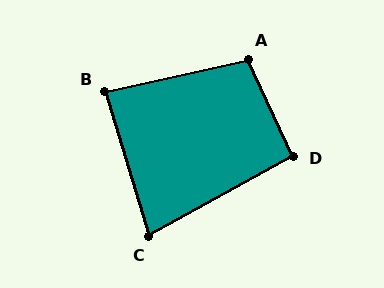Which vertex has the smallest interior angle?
C, at approximately 78 degrees.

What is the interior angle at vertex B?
Approximately 86 degrees (approximately right).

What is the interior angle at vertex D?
Approximately 94 degrees (approximately right).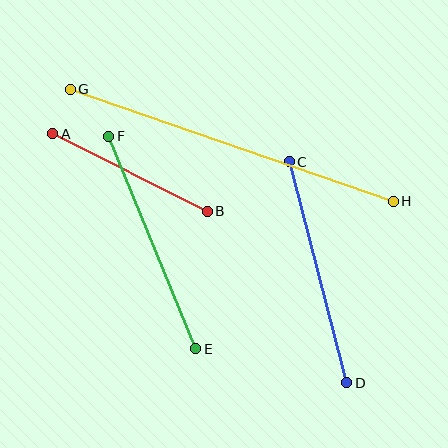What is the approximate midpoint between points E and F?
The midpoint is at approximately (152, 243) pixels.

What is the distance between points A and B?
The distance is approximately 173 pixels.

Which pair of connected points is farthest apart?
Points G and H are farthest apart.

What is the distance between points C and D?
The distance is approximately 229 pixels.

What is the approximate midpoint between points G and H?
The midpoint is at approximately (232, 145) pixels.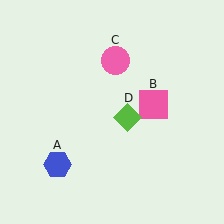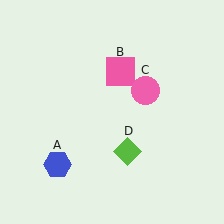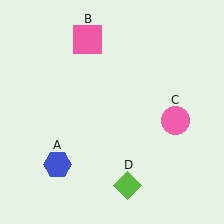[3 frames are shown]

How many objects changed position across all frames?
3 objects changed position: pink square (object B), pink circle (object C), lime diamond (object D).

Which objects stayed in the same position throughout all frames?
Blue hexagon (object A) remained stationary.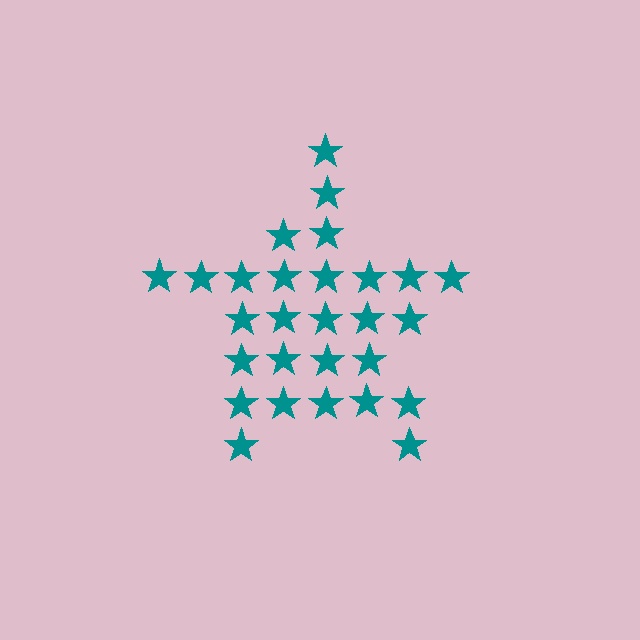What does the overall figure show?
The overall figure shows a star.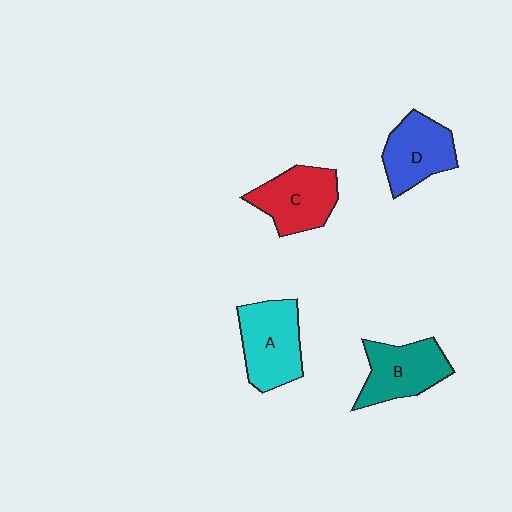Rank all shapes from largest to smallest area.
From largest to smallest: A (cyan), B (teal), C (red), D (blue).